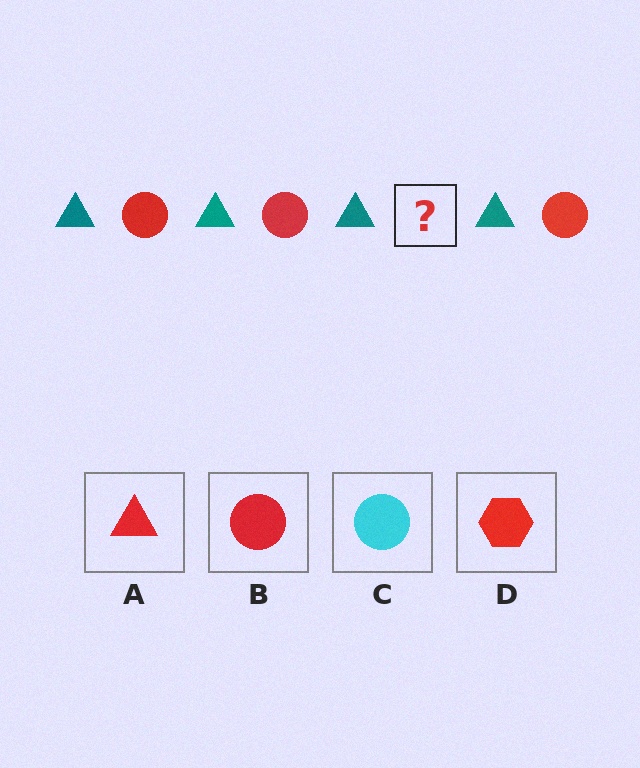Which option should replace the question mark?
Option B.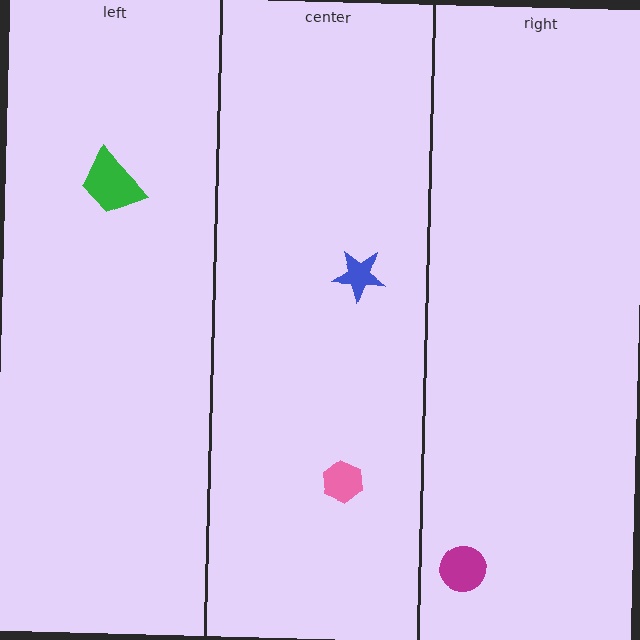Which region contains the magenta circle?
The right region.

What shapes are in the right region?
The magenta circle.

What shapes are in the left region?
The green trapezoid.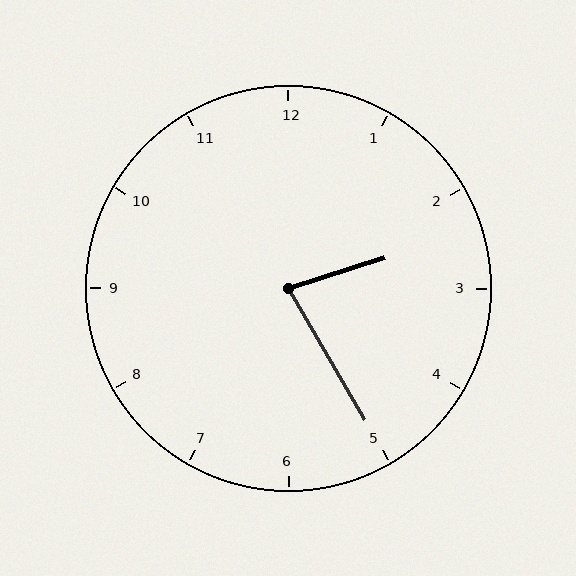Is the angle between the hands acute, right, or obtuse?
It is acute.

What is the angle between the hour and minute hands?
Approximately 78 degrees.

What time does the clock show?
2:25.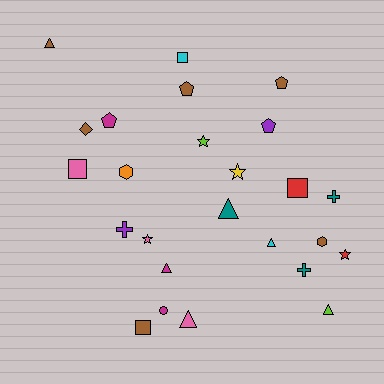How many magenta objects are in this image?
There are 3 magenta objects.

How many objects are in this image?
There are 25 objects.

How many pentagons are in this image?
There are 4 pentagons.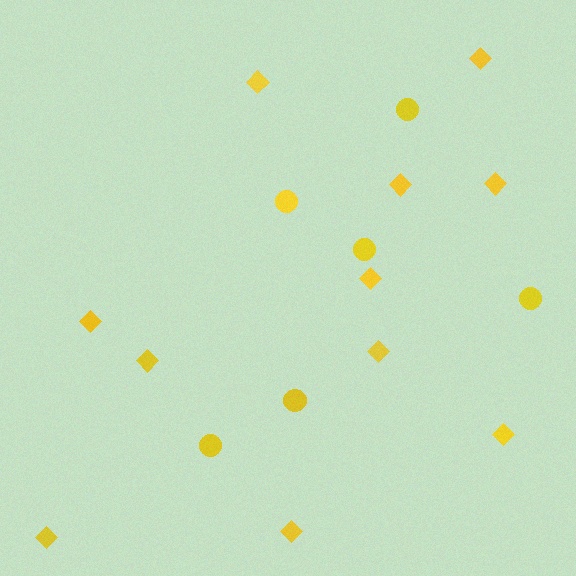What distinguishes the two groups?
There are 2 groups: one group of circles (6) and one group of diamonds (11).